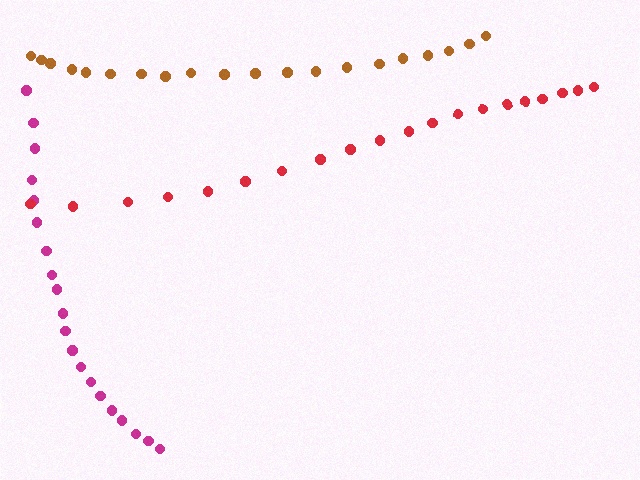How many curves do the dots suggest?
There are 3 distinct paths.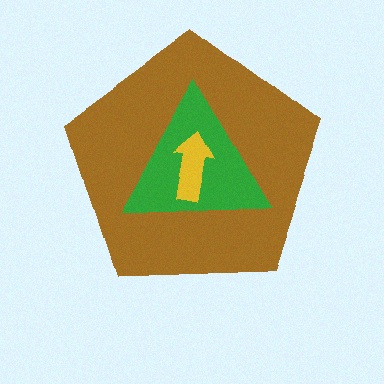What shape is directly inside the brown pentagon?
The green triangle.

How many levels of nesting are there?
3.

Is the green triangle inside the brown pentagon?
Yes.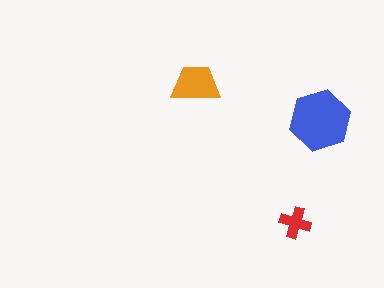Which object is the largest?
The blue hexagon.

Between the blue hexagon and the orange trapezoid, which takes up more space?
The blue hexagon.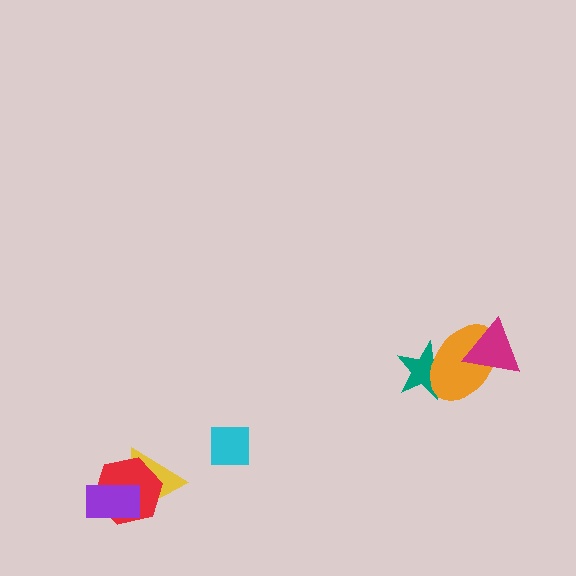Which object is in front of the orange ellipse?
The magenta triangle is in front of the orange ellipse.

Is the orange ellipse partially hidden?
Yes, it is partially covered by another shape.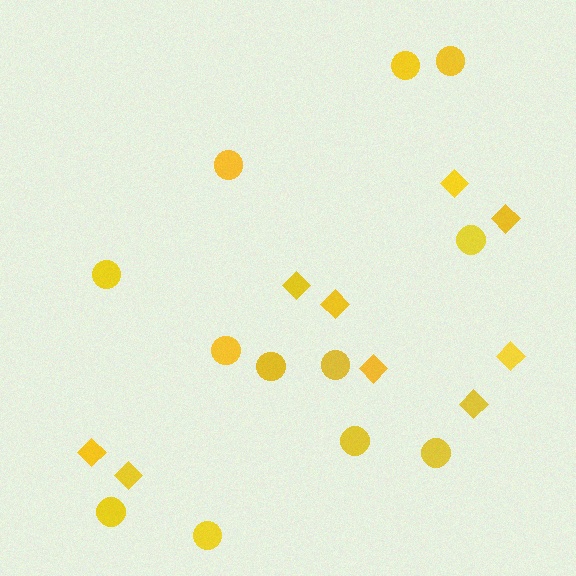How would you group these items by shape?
There are 2 groups: one group of diamonds (9) and one group of circles (12).